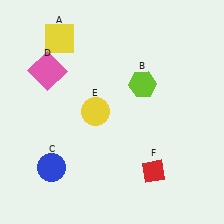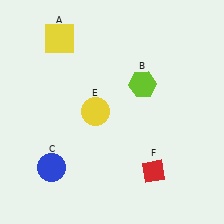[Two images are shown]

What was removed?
The pink square (D) was removed in Image 2.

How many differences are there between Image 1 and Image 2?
There is 1 difference between the two images.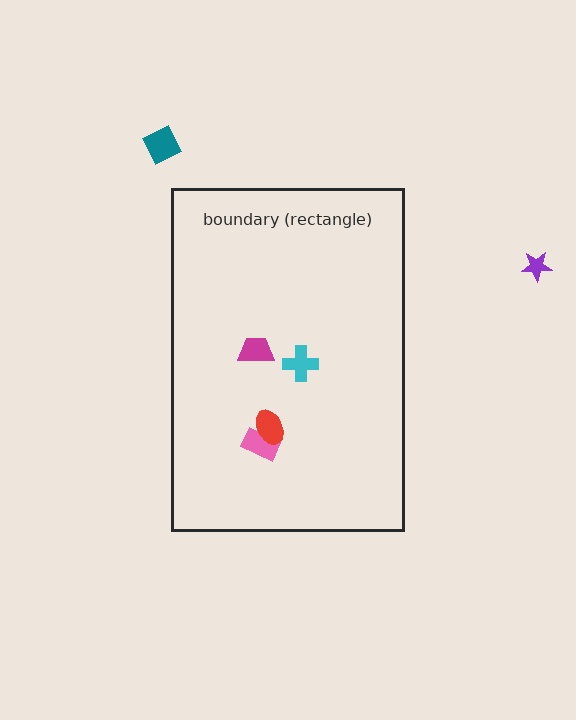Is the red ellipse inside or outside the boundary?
Inside.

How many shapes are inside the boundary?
4 inside, 2 outside.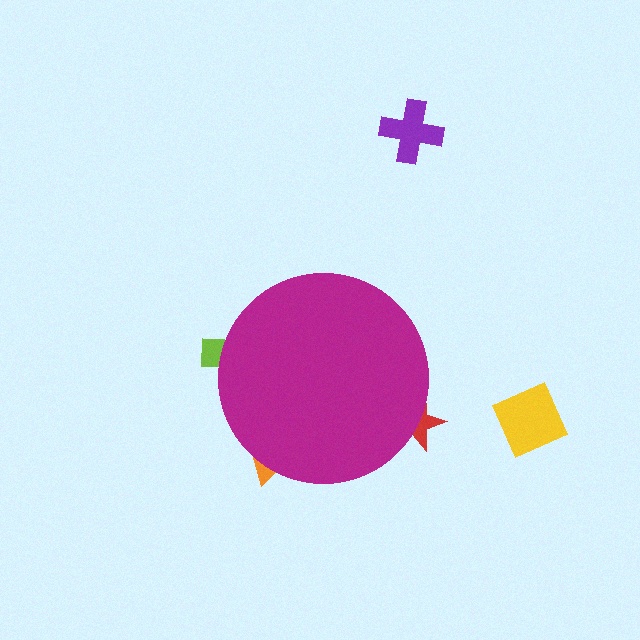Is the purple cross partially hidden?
No, the purple cross is fully visible.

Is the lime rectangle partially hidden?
Yes, the lime rectangle is partially hidden behind the magenta circle.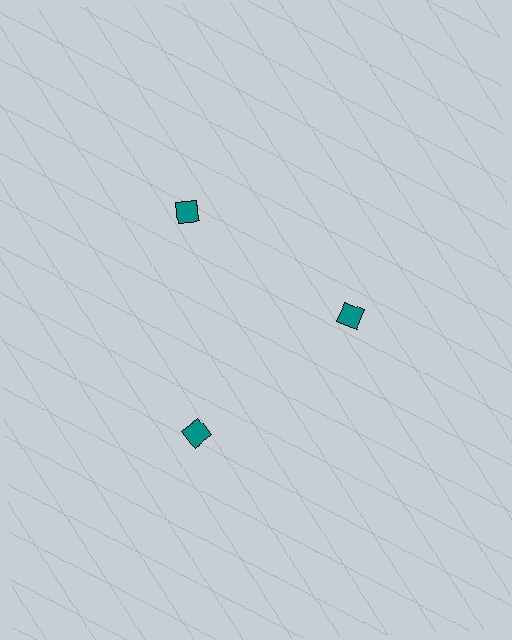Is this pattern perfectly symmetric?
No. The 3 teal diamonds are arranged in a ring, but one element near the 3 o'clock position is pulled inward toward the center, breaking the 3-fold rotational symmetry.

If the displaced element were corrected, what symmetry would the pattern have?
It would have 3-fold rotational symmetry — the pattern would map onto itself every 120 degrees.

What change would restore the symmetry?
The symmetry would be restored by moving it outward, back onto the ring so that all 3 diamonds sit at equal angles and equal distance from the center.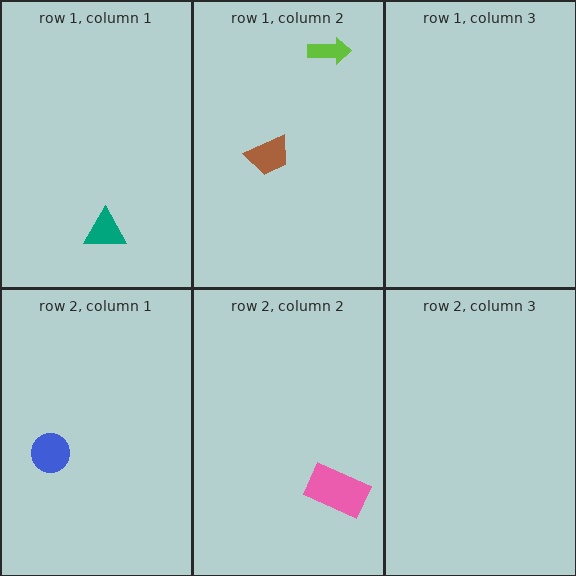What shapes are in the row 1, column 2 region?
The lime arrow, the brown trapezoid.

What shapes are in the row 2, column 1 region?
The blue circle.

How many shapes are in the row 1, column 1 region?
1.